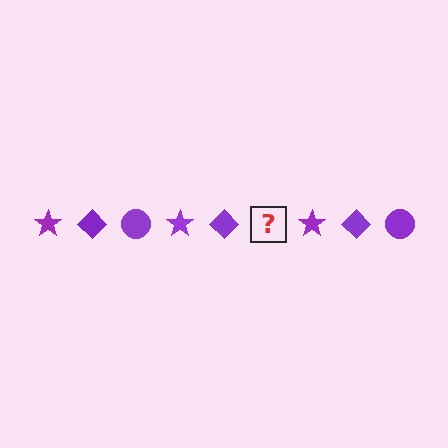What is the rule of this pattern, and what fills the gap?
The rule is that the pattern cycles through star, diamond, circle shapes in purple. The gap should be filled with a purple circle.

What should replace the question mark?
The question mark should be replaced with a purple circle.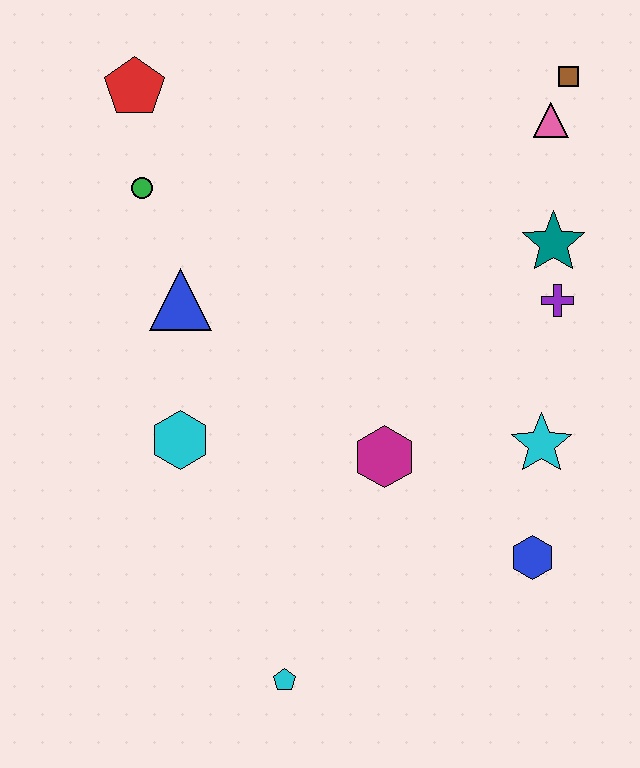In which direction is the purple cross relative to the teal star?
The purple cross is below the teal star.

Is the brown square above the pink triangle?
Yes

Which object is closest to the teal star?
The purple cross is closest to the teal star.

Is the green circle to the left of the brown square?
Yes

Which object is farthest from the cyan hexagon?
The brown square is farthest from the cyan hexagon.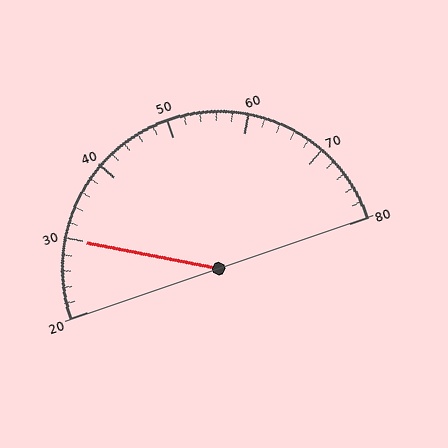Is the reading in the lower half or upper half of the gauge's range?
The reading is in the lower half of the range (20 to 80).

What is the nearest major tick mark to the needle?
The nearest major tick mark is 30.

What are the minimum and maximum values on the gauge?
The gauge ranges from 20 to 80.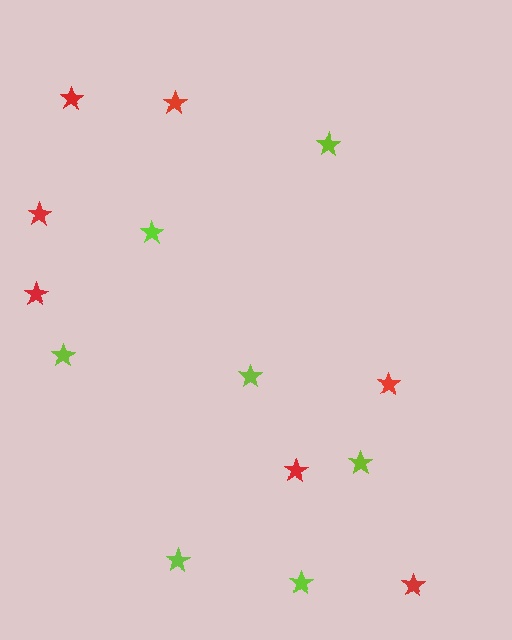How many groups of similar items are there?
There are 2 groups: one group of red stars (7) and one group of lime stars (7).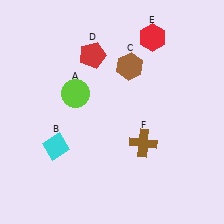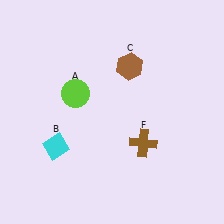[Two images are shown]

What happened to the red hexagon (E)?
The red hexagon (E) was removed in Image 2. It was in the top-right area of Image 1.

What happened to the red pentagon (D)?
The red pentagon (D) was removed in Image 2. It was in the top-left area of Image 1.